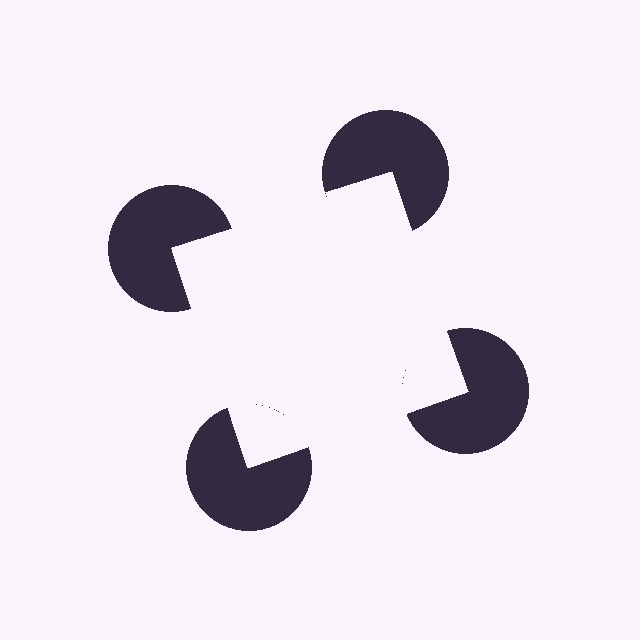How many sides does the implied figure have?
4 sides.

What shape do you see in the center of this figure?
An illusory square — its edges are inferred from the aligned wedge cuts in the pac-man discs, not physically drawn.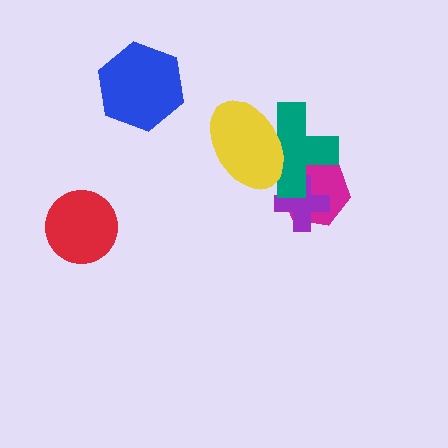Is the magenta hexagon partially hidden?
Yes, it is partially covered by another shape.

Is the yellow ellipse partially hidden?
No, no other shape covers it.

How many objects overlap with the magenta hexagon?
2 objects overlap with the magenta hexagon.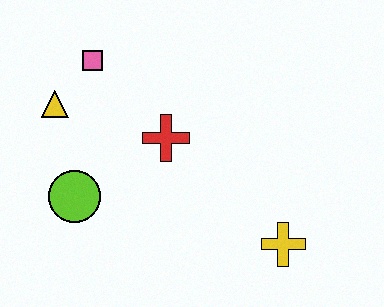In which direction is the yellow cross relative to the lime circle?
The yellow cross is to the right of the lime circle.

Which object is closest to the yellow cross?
The red cross is closest to the yellow cross.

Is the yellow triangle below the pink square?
Yes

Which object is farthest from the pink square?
The yellow cross is farthest from the pink square.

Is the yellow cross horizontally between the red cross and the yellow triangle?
No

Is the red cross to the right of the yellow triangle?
Yes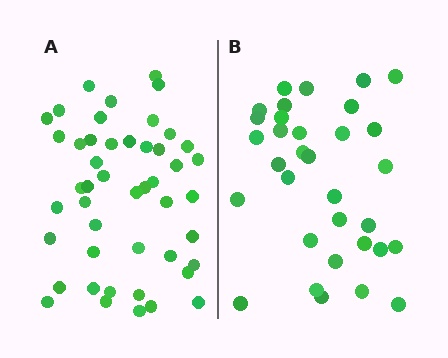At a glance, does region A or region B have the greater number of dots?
Region A (the left region) has more dots.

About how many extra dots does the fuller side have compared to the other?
Region A has approximately 15 more dots than region B.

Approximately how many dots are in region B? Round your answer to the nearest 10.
About 30 dots. (The exact count is 33, which rounds to 30.)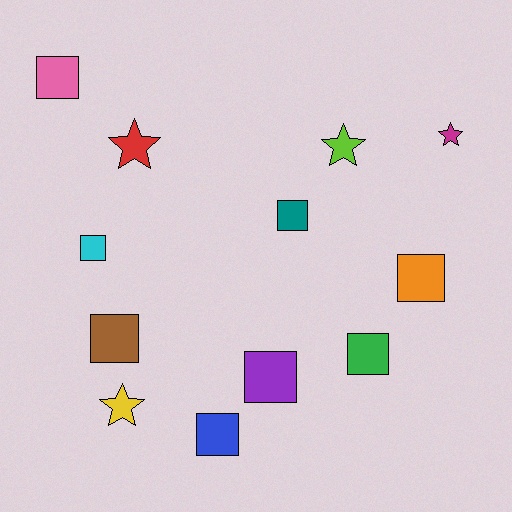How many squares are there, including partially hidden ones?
There are 8 squares.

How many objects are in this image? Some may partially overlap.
There are 12 objects.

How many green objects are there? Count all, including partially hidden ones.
There is 1 green object.